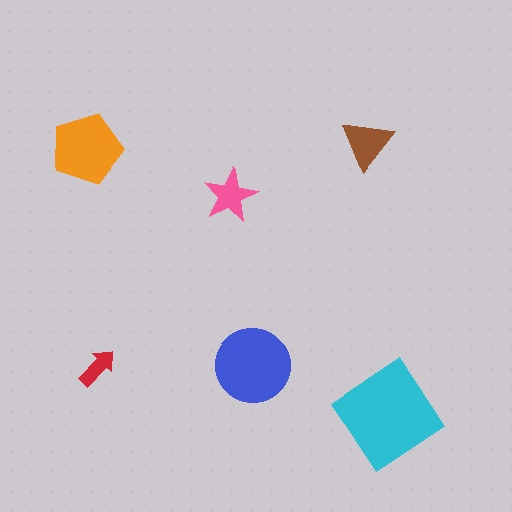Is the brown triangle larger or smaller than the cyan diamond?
Smaller.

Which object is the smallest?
The red arrow.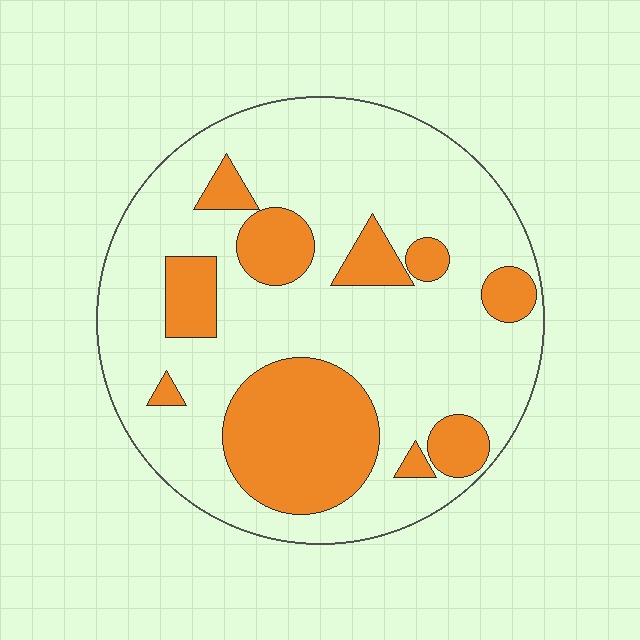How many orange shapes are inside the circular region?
10.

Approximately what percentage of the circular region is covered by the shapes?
Approximately 25%.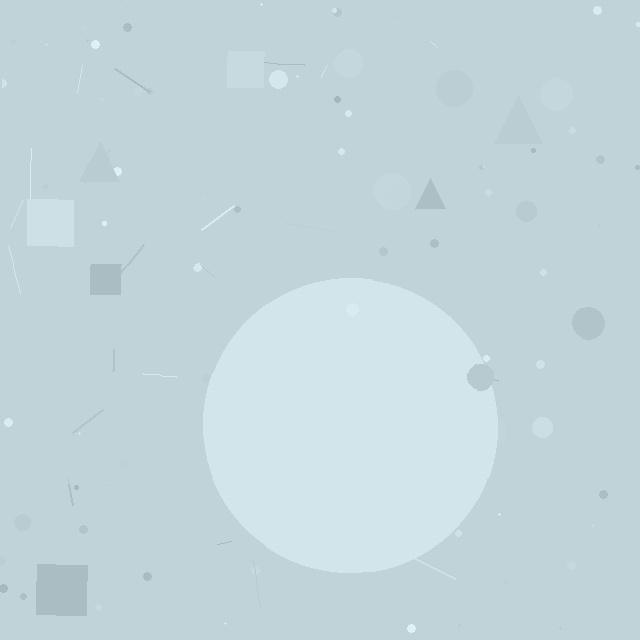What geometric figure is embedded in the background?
A circle is embedded in the background.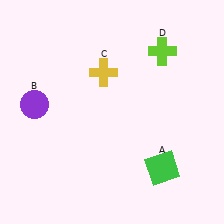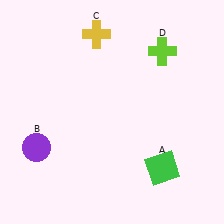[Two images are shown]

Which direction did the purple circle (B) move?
The purple circle (B) moved down.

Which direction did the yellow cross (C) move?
The yellow cross (C) moved up.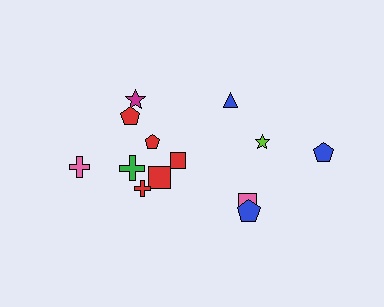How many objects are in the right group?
There are 5 objects.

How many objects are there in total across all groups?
There are 13 objects.